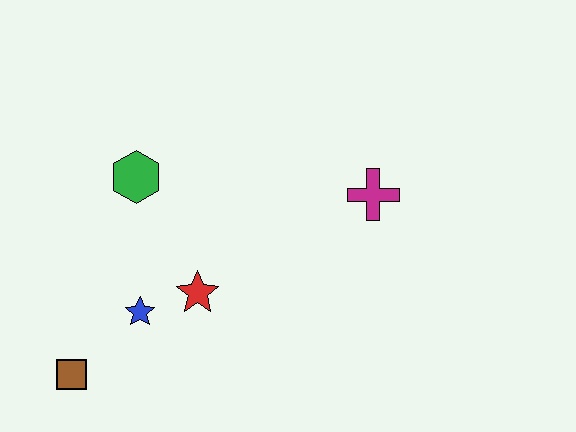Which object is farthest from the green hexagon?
The magenta cross is farthest from the green hexagon.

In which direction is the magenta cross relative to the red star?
The magenta cross is to the right of the red star.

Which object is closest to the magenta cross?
The red star is closest to the magenta cross.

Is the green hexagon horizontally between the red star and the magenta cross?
No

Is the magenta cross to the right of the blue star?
Yes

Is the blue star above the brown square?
Yes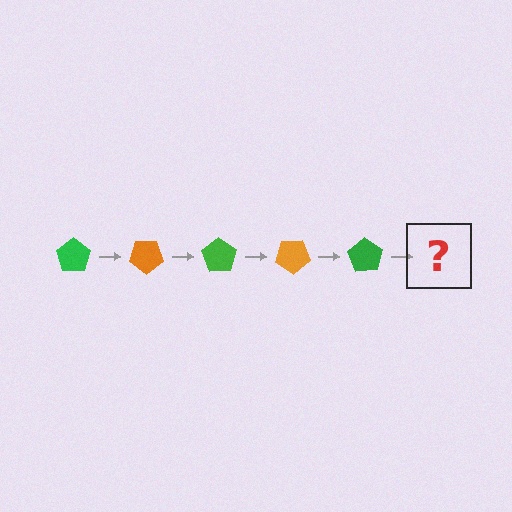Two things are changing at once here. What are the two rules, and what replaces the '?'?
The two rules are that it rotates 35 degrees each step and the color cycles through green and orange. The '?' should be an orange pentagon, rotated 175 degrees from the start.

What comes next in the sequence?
The next element should be an orange pentagon, rotated 175 degrees from the start.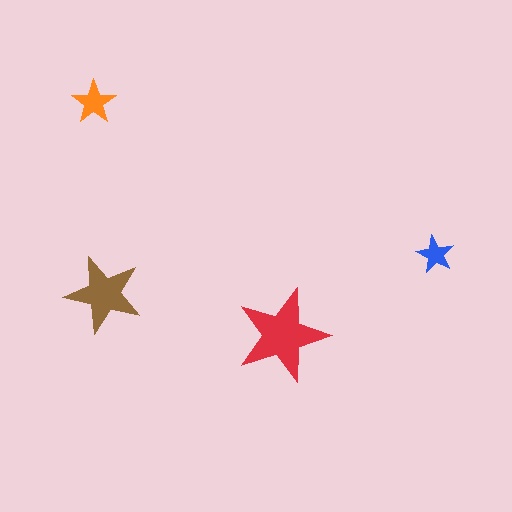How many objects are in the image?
There are 4 objects in the image.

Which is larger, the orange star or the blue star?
The orange one.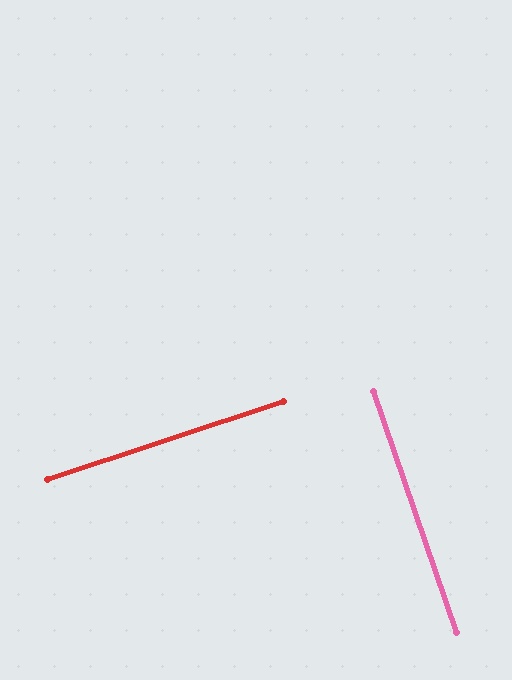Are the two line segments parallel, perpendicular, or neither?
Perpendicular — they meet at approximately 89°.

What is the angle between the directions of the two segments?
Approximately 89 degrees.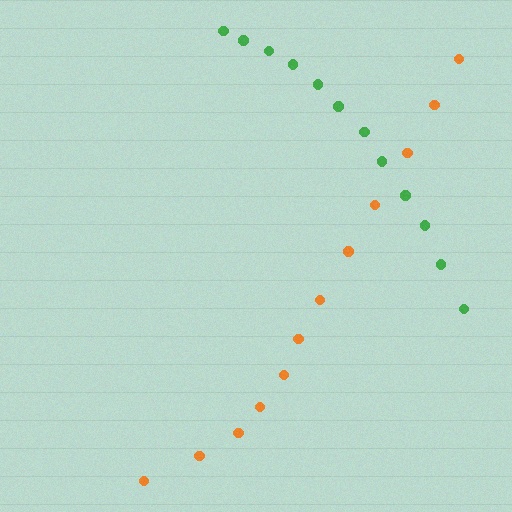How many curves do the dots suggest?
There are 2 distinct paths.